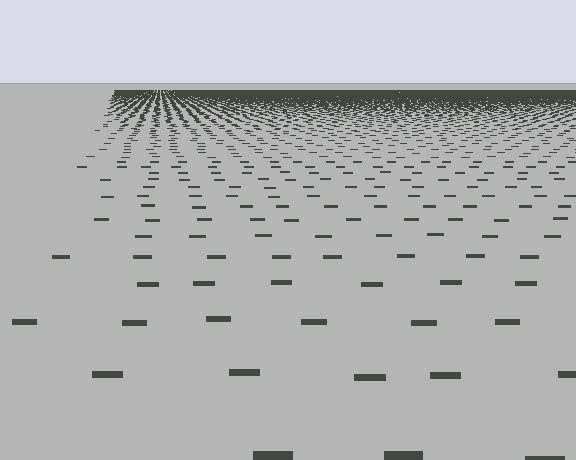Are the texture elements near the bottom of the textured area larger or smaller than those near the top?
Larger. Near the bottom, elements are closer to the viewer and appear at a bigger on-screen size.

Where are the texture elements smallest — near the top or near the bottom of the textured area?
Near the top.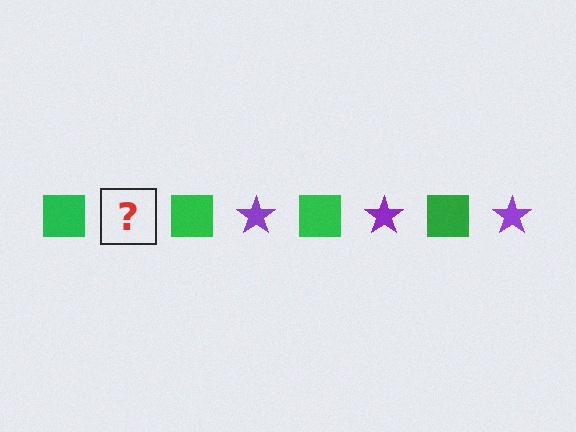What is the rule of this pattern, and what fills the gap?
The rule is that the pattern alternates between green square and purple star. The gap should be filled with a purple star.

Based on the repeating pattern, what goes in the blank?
The blank should be a purple star.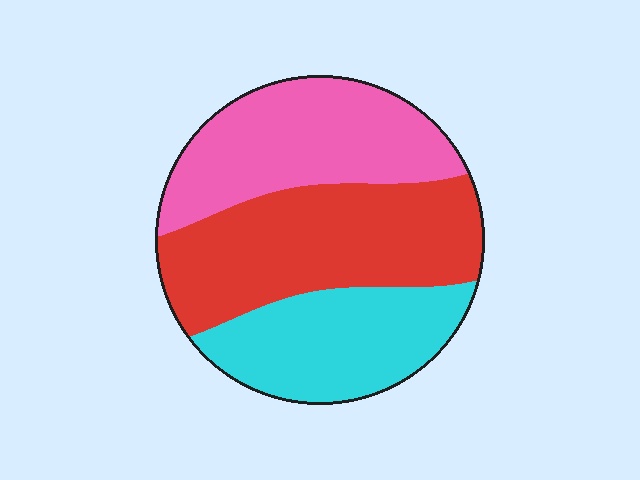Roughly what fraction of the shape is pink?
Pink covers about 35% of the shape.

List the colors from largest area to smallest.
From largest to smallest: red, pink, cyan.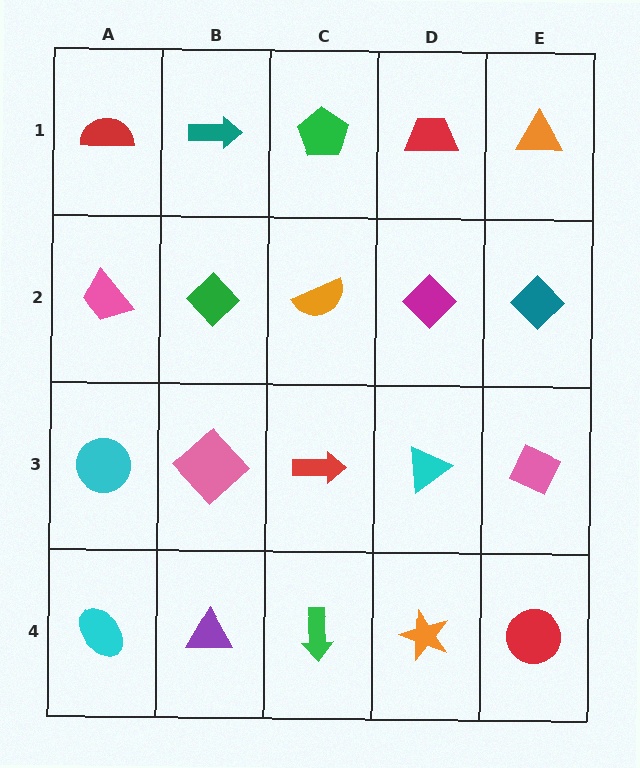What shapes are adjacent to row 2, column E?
An orange triangle (row 1, column E), a pink diamond (row 3, column E), a magenta diamond (row 2, column D).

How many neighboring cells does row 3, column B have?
4.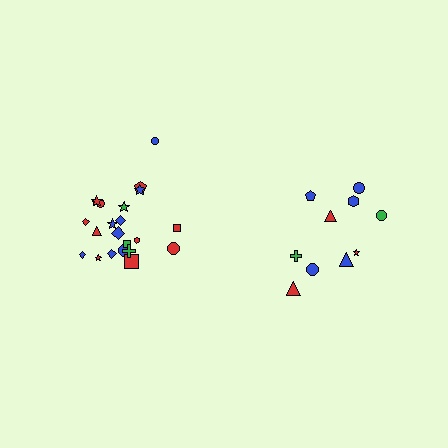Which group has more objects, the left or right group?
The left group.